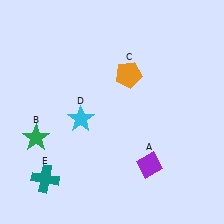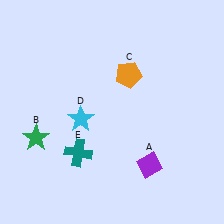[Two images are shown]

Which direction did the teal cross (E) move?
The teal cross (E) moved right.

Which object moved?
The teal cross (E) moved right.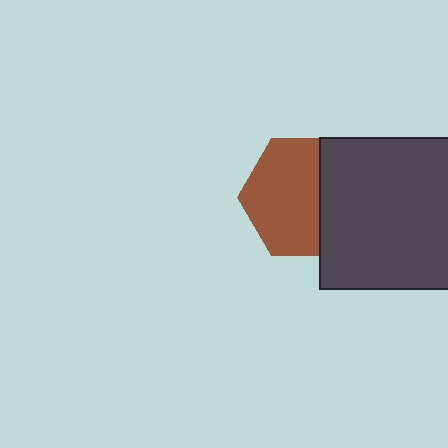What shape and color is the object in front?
The object in front is a dark gray square.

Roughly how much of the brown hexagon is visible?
About half of it is visible (roughly 64%).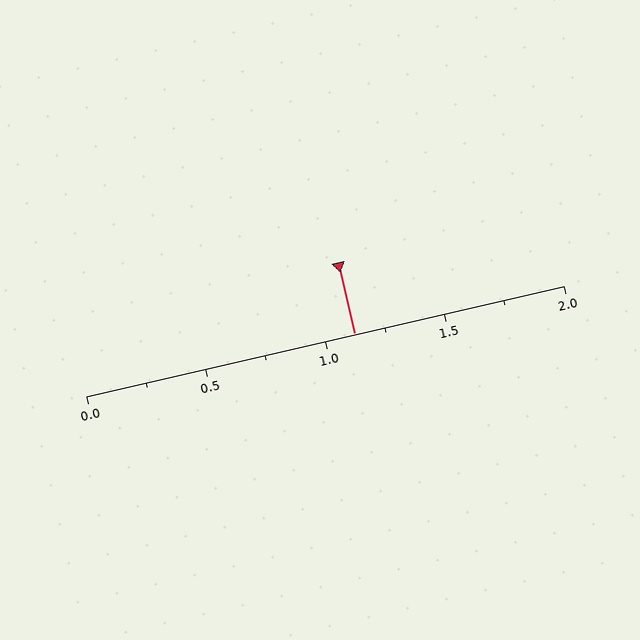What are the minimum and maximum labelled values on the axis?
The axis runs from 0.0 to 2.0.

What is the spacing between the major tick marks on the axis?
The major ticks are spaced 0.5 apart.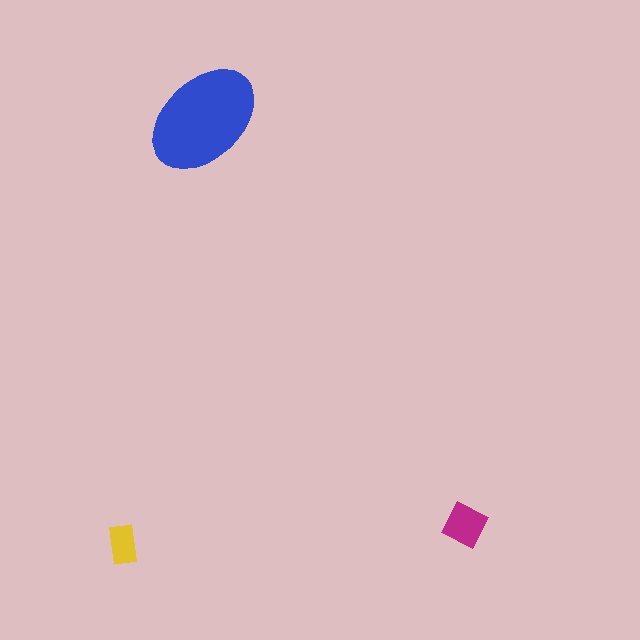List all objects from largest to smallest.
The blue ellipse, the magenta square, the yellow rectangle.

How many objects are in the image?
There are 3 objects in the image.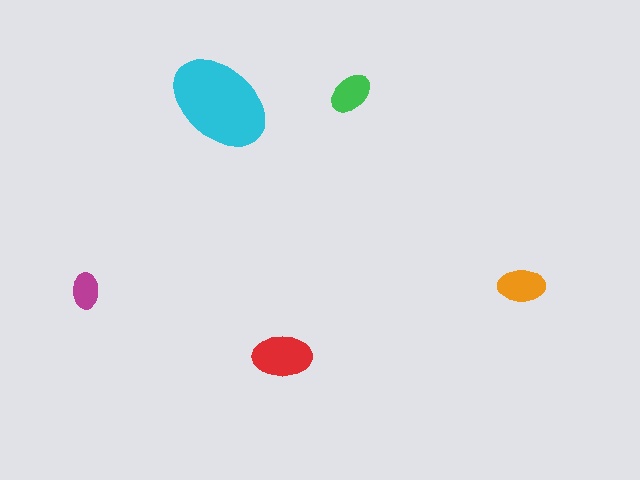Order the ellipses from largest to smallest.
the cyan one, the red one, the orange one, the green one, the magenta one.